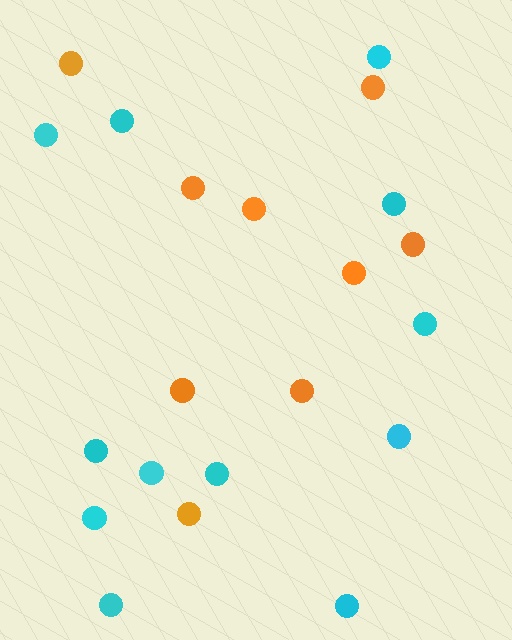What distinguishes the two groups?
There are 2 groups: one group of cyan circles (12) and one group of orange circles (9).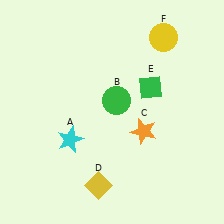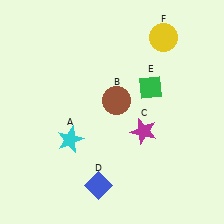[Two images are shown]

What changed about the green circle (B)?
In Image 1, B is green. In Image 2, it changed to brown.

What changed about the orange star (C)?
In Image 1, C is orange. In Image 2, it changed to magenta.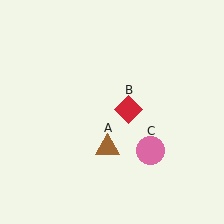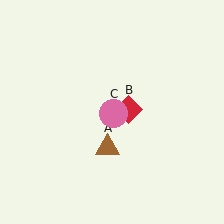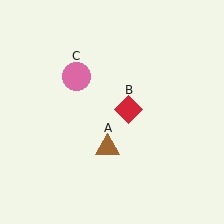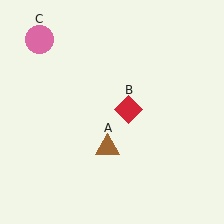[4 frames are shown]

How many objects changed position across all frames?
1 object changed position: pink circle (object C).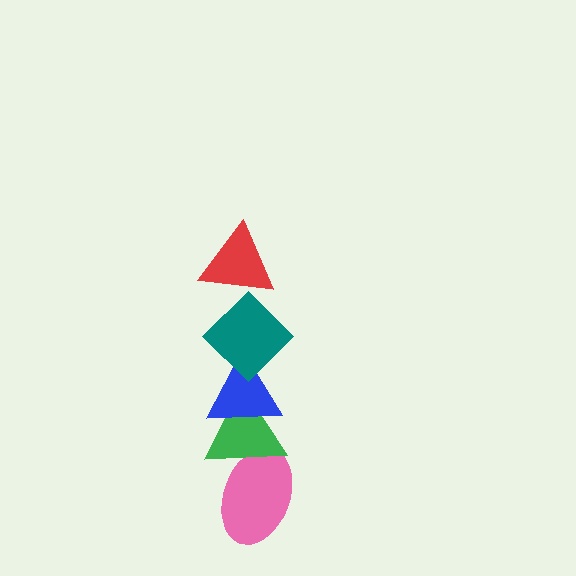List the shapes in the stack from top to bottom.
From top to bottom: the red triangle, the teal diamond, the blue triangle, the green triangle, the pink ellipse.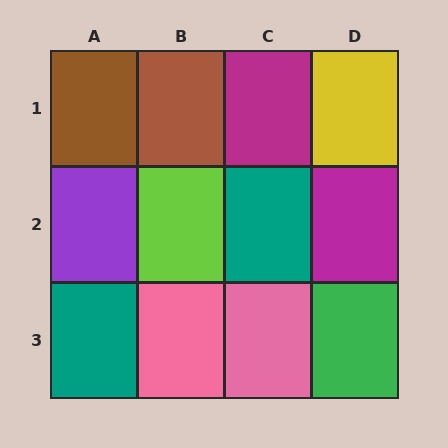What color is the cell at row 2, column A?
Purple.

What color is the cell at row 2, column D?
Magenta.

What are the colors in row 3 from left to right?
Teal, pink, pink, green.